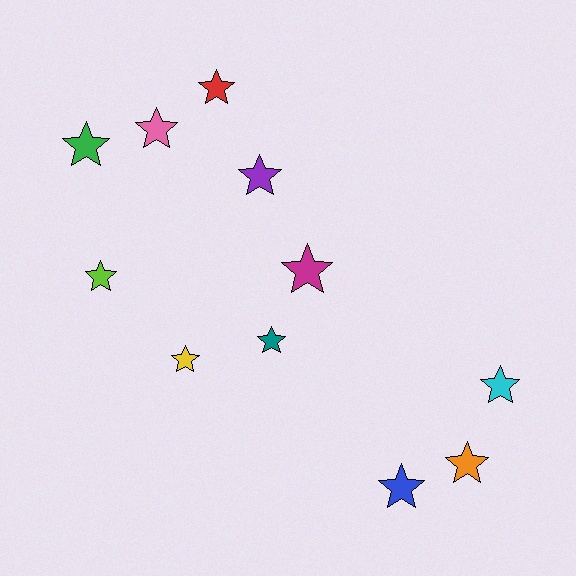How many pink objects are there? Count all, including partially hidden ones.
There is 1 pink object.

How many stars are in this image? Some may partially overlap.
There are 11 stars.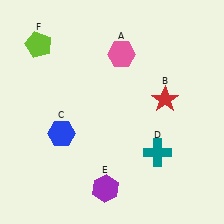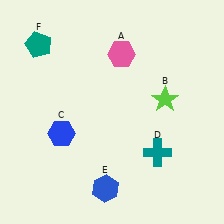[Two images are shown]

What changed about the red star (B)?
In Image 1, B is red. In Image 2, it changed to lime.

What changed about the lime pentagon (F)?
In Image 1, F is lime. In Image 2, it changed to teal.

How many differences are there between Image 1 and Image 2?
There are 3 differences between the two images.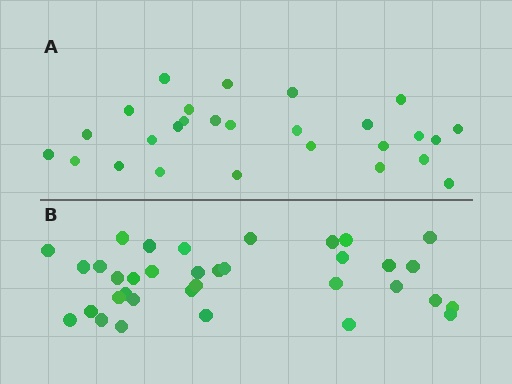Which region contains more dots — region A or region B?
Region B (the bottom region) has more dots.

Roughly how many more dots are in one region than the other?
Region B has roughly 8 or so more dots than region A.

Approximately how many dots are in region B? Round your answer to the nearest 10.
About 40 dots. (The exact count is 35, which rounds to 40.)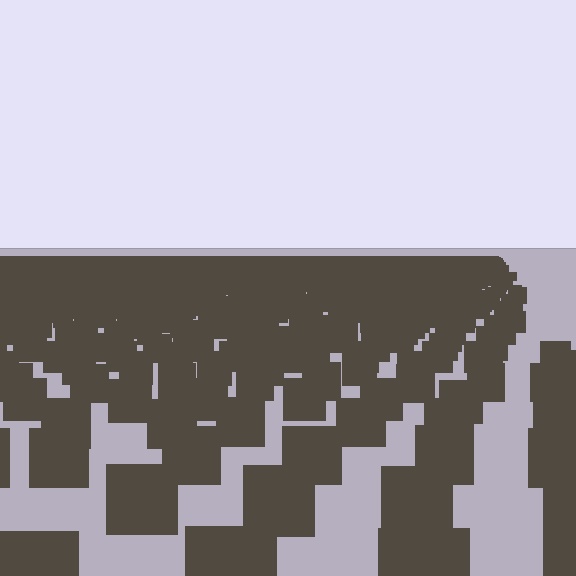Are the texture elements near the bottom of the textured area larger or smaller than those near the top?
Larger. Near the bottom, elements are closer to the viewer and appear at a bigger on-screen size.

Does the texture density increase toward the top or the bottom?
Density increases toward the top.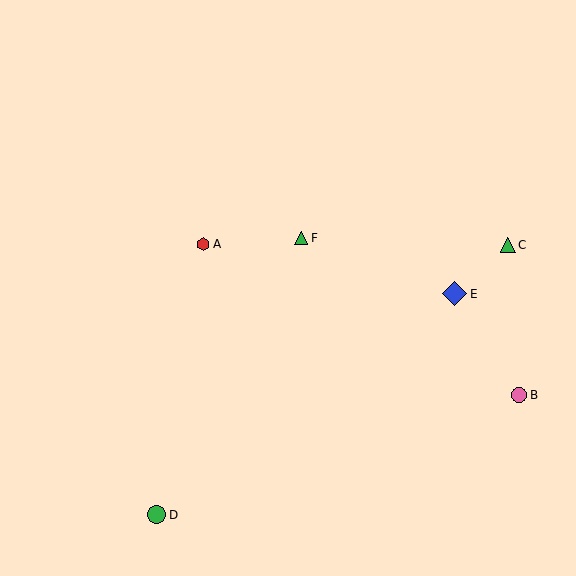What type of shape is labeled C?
Shape C is a green triangle.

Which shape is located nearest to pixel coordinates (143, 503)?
The green circle (labeled D) at (157, 515) is nearest to that location.